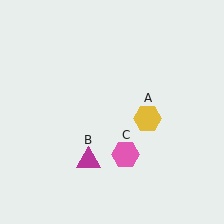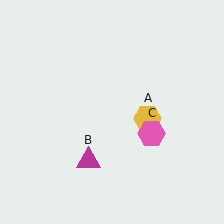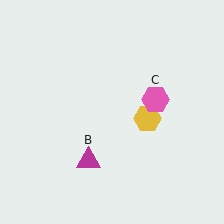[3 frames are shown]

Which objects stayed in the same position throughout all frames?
Yellow hexagon (object A) and magenta triangle (object B) remained stationary.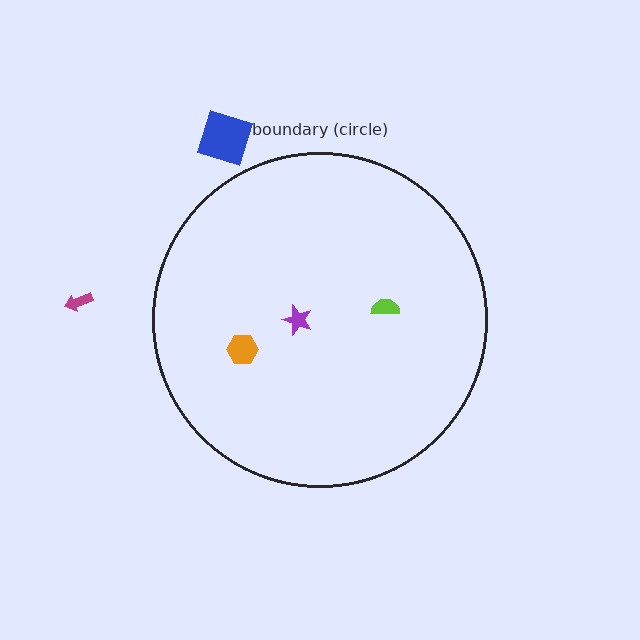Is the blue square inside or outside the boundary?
Outside.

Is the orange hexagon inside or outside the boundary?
Inside.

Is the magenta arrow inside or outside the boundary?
Outside.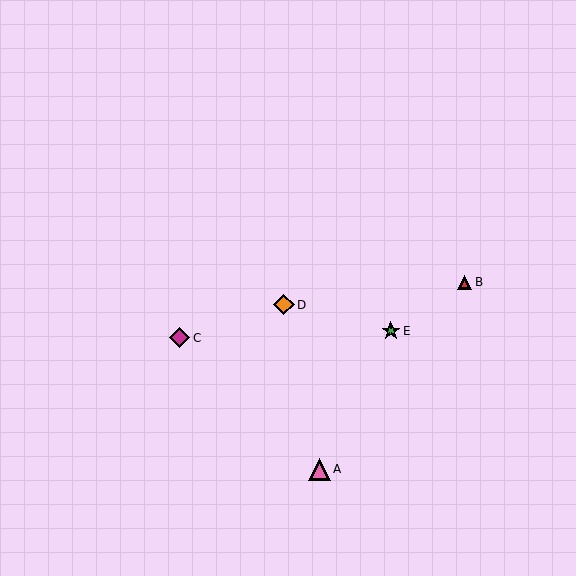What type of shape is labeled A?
Shape A is a pink triangle.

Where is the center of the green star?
The center of the green star is at (391, 331).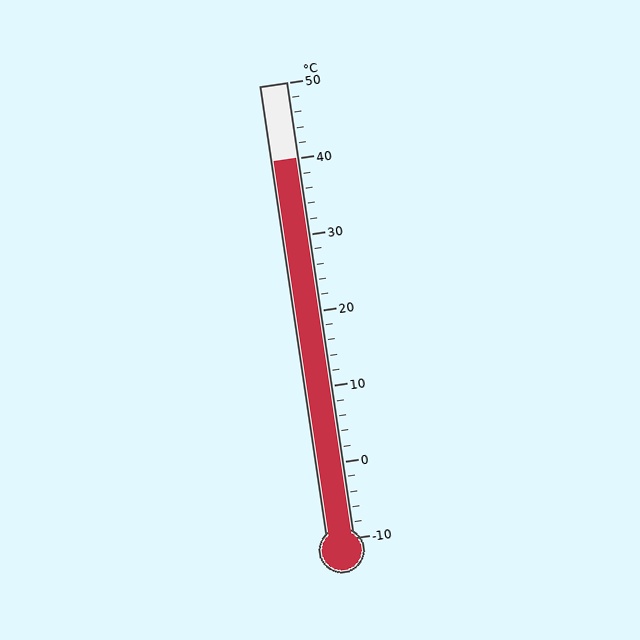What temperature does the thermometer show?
The thermometer shows approximately 40°C.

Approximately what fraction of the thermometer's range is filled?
The thermometer is filled to approximately 85% of its range.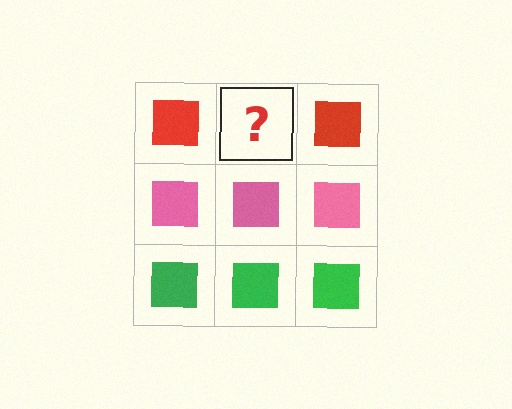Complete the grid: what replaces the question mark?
The question mark should be replaced with a red square.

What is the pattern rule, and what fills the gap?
The rule is that each row has a consistent color. The gap should be filled with a red square.